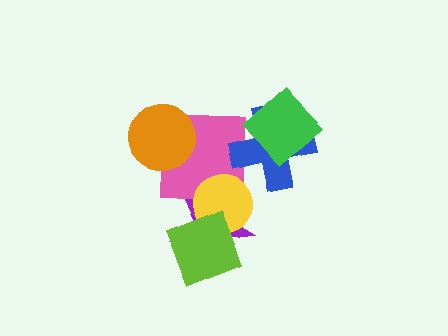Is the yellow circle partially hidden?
Yes, it is partially covered by another shape.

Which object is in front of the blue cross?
The green diamond is in front of the blue cross.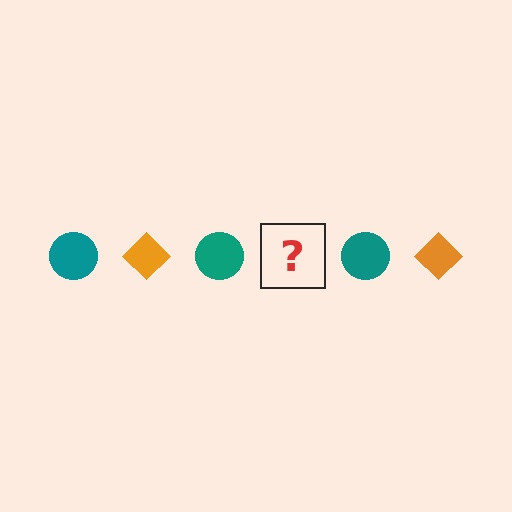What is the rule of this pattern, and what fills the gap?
The rule is that the pattern alternates between teal circle and orange diamond. The gap should be filled with an orange diamond.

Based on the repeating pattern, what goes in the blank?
The blank should be an orange diamond.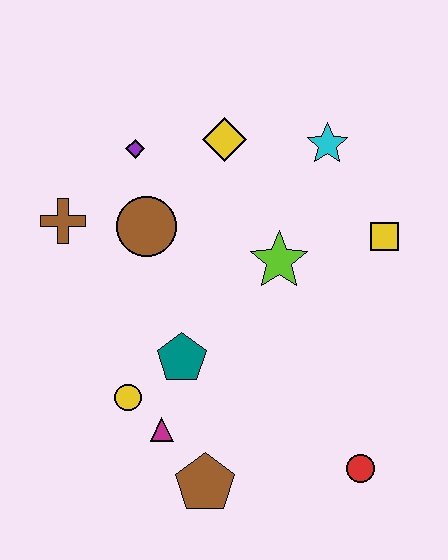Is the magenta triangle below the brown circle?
Yes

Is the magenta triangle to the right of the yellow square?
No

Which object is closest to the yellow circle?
The magenta triangle is closest to the yellow circle.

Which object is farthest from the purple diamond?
The red circle is farthest from the purple diamond.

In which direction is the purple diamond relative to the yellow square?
The purple diamond is to the left of the yellow square.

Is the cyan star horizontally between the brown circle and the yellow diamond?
No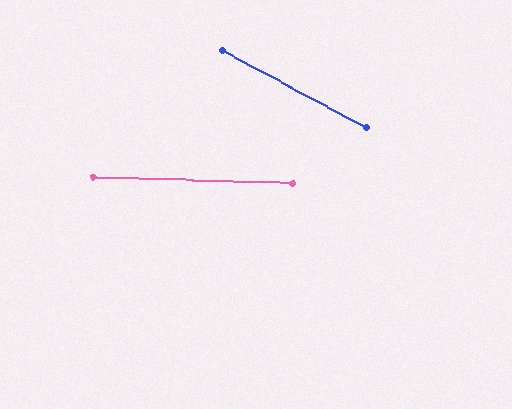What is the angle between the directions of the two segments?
Approximately 27 degrees.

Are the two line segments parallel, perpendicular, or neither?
Neither parallel nor perpendicular — they differ by about 27°.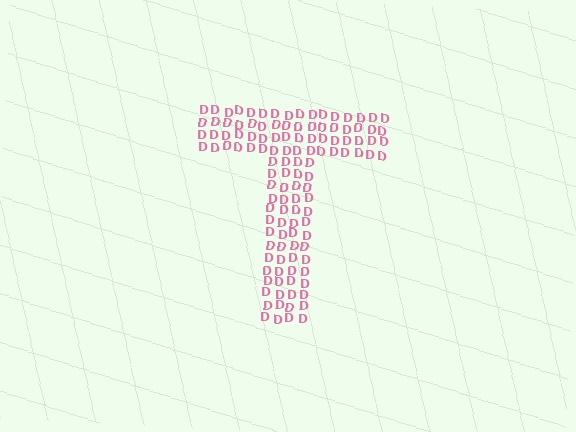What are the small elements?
The small elements are letter D's.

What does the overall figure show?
The overall figure shows the letter T.